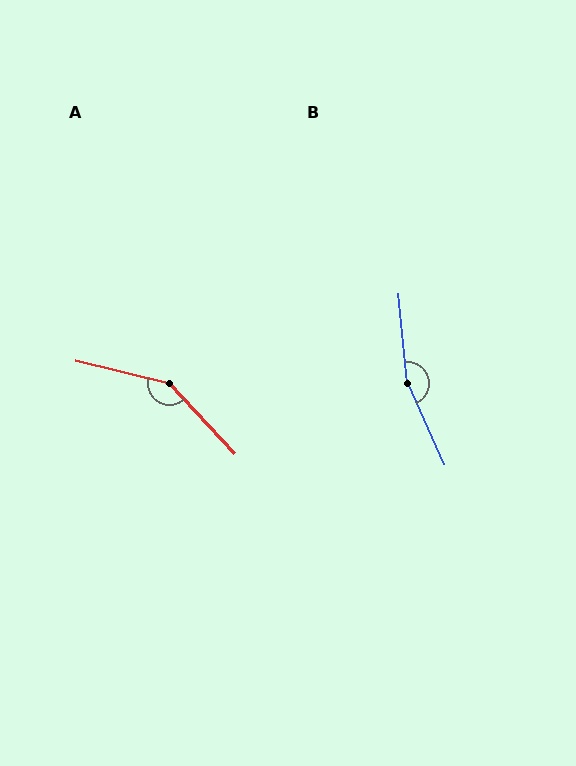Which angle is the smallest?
A, at approximately 147 degrees.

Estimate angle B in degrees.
Approximately 161 degrees.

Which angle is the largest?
B, at approximately 161 degrees.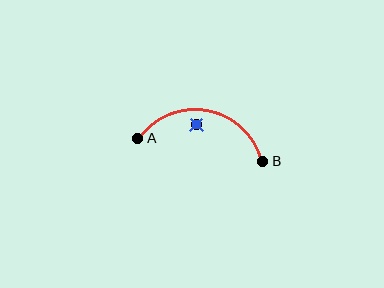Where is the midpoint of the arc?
The arc midpoint is the point on the curve farthest from the straight line joining A and B. It sits above that line.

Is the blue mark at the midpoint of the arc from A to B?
No — the blue mark does not lie on the arc at all. It sits slightly inside the curve.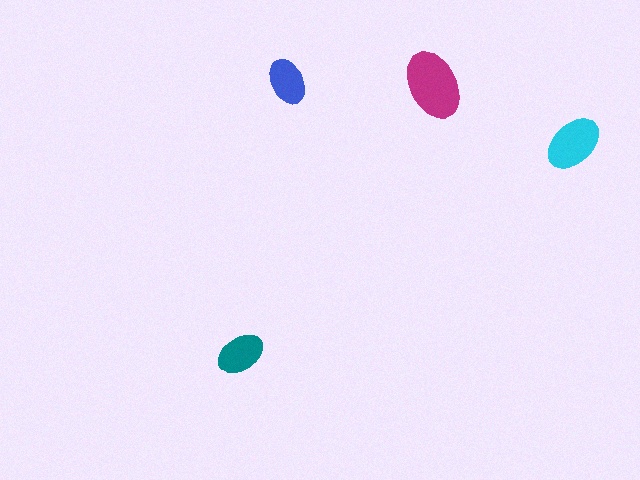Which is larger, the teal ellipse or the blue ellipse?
The teal one.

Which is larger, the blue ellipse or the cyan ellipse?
The cyan one.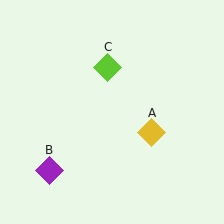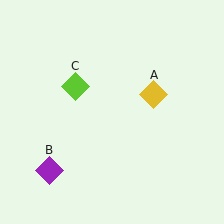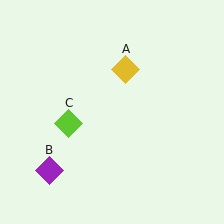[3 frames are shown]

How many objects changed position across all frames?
2 objects changed position: yellow diamond (object A), lime diamond (object C).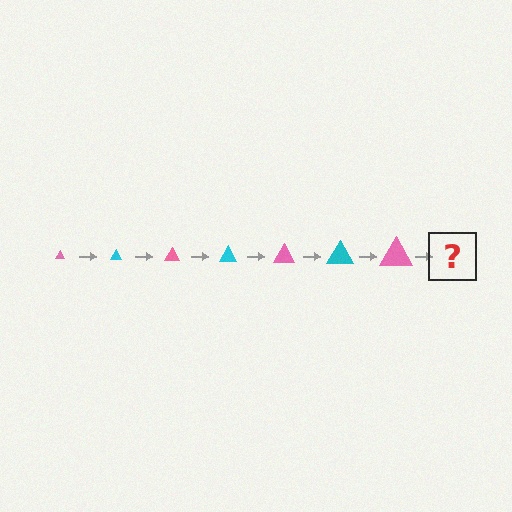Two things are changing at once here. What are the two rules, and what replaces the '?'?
The two rules are that the triangle grows larger each step and the color cycles through pink and cyan. The '?' should be a cyan triangle, larger than the previous one.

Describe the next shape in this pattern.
It should be a cyan triangle, larger than the previous one.